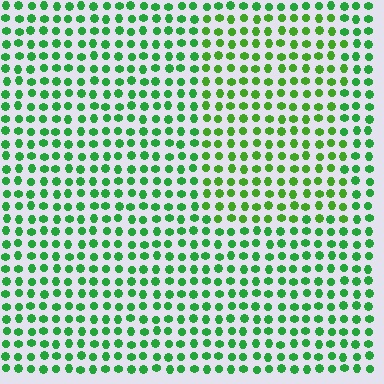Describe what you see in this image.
The image is filled with small green elements in a uniform arrangement. A rectangle-shaped region is visible where the elements are tinted to a slightly different hue, forming a subtle color boundary.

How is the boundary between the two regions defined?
The boundary is defined purely by a slight shift in hue (about 23 degrees). Spacing, size, and orientation are identical on both sides.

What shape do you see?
I see a rectangle.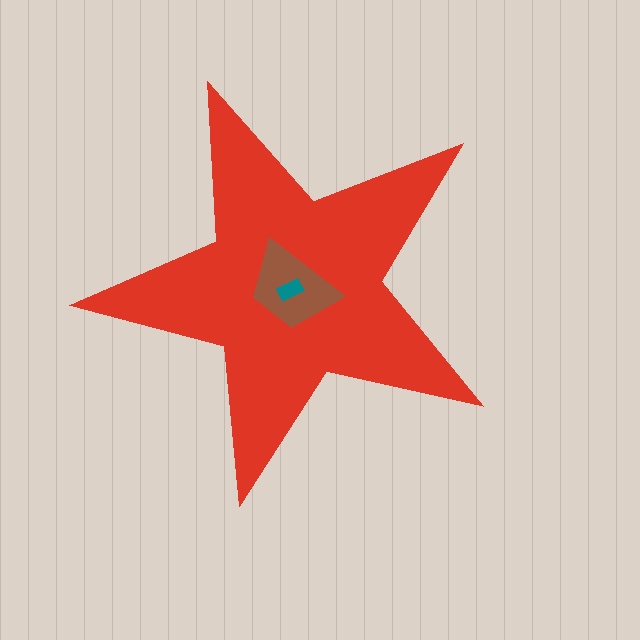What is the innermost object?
The teal rectangle.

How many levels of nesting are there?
3.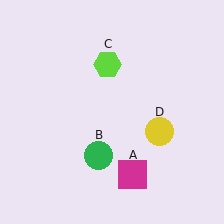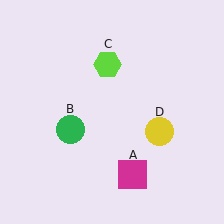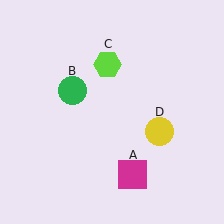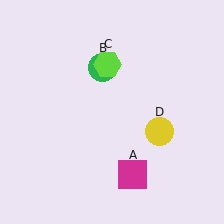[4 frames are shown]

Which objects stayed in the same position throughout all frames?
Magenta square (object A) and lime hexagon (object C) and yellow circle (object D) remained stationary.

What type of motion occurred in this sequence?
The green circle (object B) rotated clockwise around the center of the scene.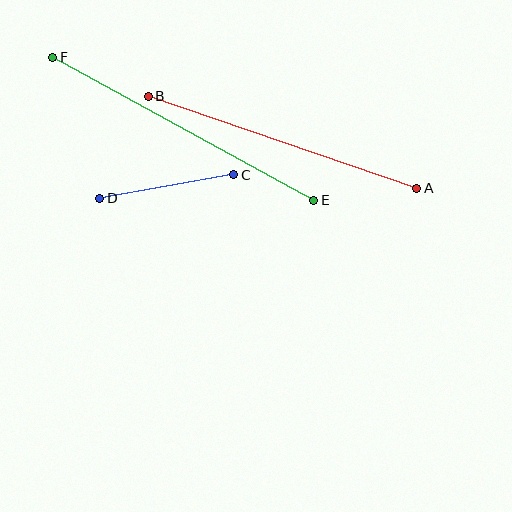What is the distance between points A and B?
The distance is approximately 284 pixels.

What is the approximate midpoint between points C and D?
The midpoint is at approximately (167, 186) pixels.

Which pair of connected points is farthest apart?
Points E and F are farthest apart.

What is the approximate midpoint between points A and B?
The midpoint is at approximately (283, 142) pixels.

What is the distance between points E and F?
The distance is approximately 298 pixels.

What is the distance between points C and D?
The distance is approximately 136 pixels.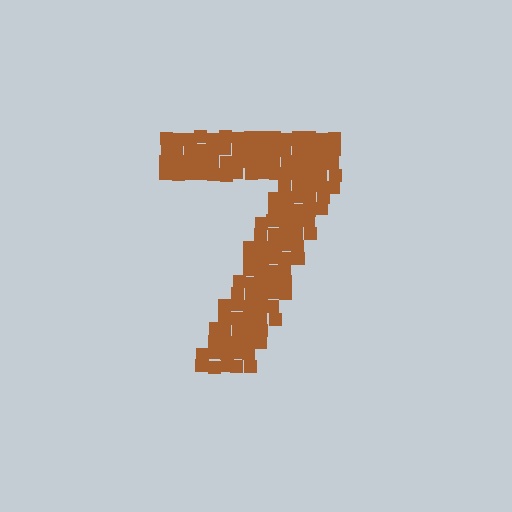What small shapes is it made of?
It is made of small squares.